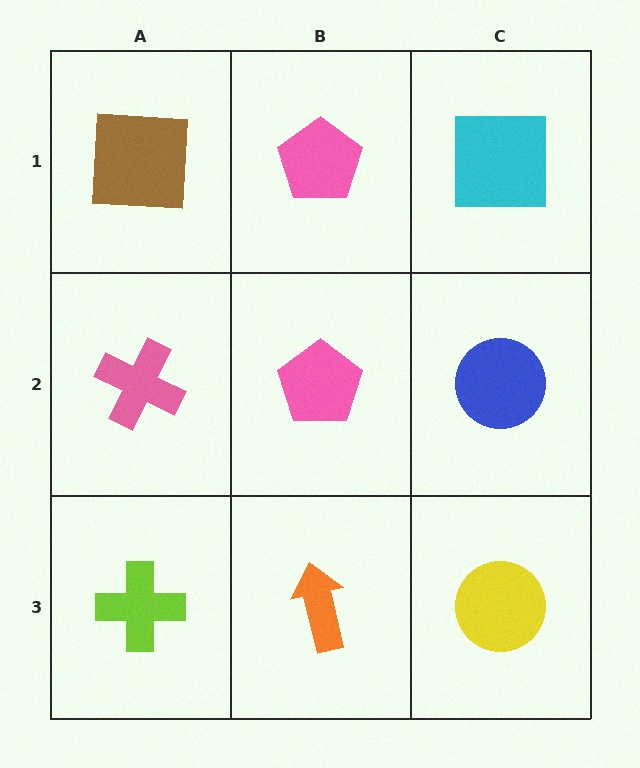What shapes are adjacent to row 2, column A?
A brown square (row 1, column A), a lime cross (row 3, column A), a pink pentagon (row 2, column B).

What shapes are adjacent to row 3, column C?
A blue circle (row 2, column C), an orange arrow (row 3, column B).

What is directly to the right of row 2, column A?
A pink pentagon.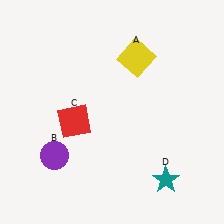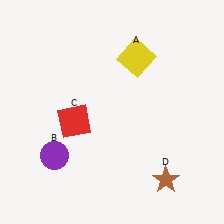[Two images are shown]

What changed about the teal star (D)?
In Image 1, D is teal. In Image 2, it changed to brown.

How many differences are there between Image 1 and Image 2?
There is 1 difference between the two images.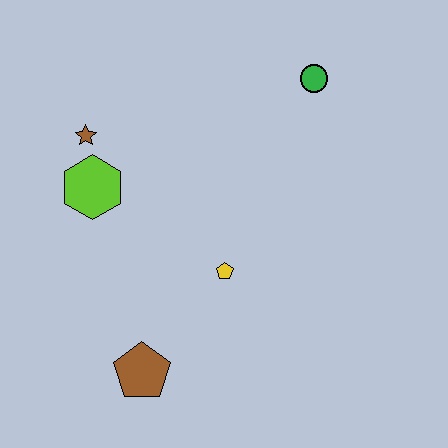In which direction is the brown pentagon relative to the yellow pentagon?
The brown pentagon is below the yellow pentagon.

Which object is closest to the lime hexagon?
The brown star is closest to the lime hexagon.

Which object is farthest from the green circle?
The brown pentagon is farthest from the green circle.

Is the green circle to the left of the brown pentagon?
No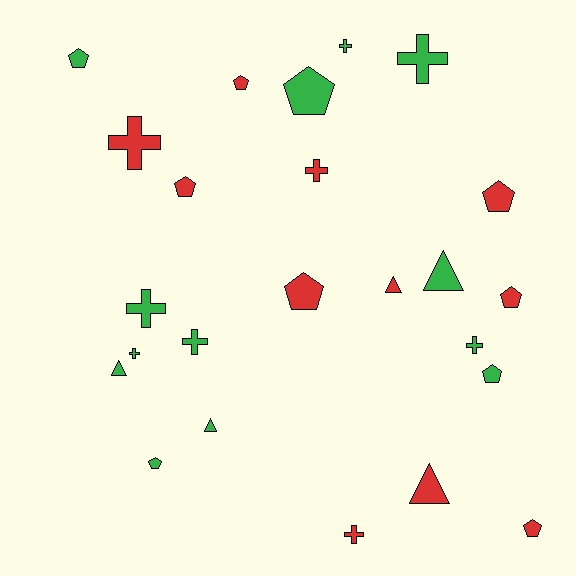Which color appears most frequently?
Green, with 13 objects.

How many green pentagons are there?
There are 4 green pentagons.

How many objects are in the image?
There are 24 objects.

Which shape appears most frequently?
Pentagon, with 10 objects.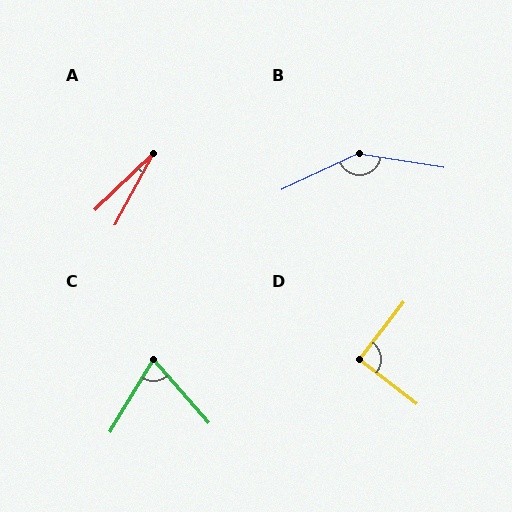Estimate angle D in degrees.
Approximately 91 degrees.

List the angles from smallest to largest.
A (18°), C (72°), D (91°), B (146°).